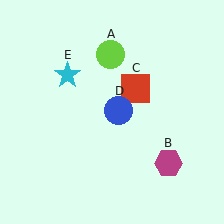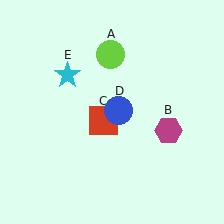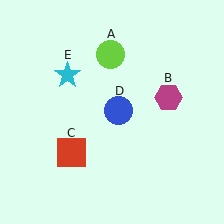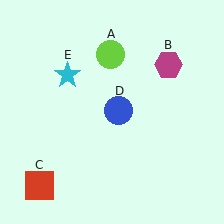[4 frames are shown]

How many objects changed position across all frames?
2 objects changed position: magenta hexagon (object B), red square (object C).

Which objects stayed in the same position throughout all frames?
Lime circle (object A) and blue circle (object D) and cyan star (object E) remained stationary.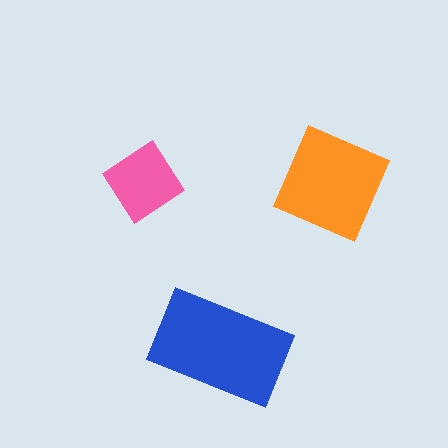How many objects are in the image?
There are 3 objects in the image.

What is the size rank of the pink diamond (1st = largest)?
3rd.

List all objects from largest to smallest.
The blue rectangle, the orange diamond, the pink diamond.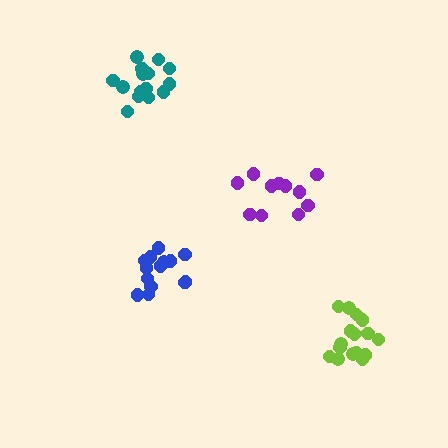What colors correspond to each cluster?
The clusters are colored: blue, purple, teal, lime.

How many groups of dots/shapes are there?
There are 4 groups.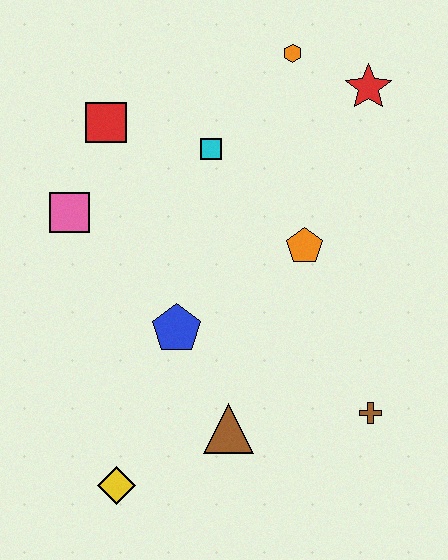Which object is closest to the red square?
The pink square is closest to the red square.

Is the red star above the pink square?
Yes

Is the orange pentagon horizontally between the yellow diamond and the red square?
No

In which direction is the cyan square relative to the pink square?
The cyan square is to the right of the pink square.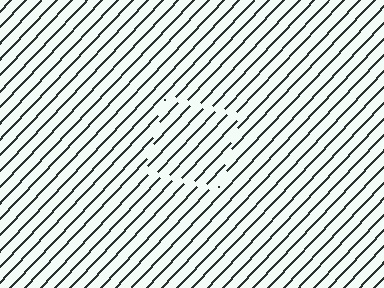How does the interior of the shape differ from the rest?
The interior of the shape contains the same grating, shifted by half a period — the contour is defined by the phase discontinuity where line-ends from the inner and outer gratings abut.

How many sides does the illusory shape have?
4 sides — the line-ends trace a square.